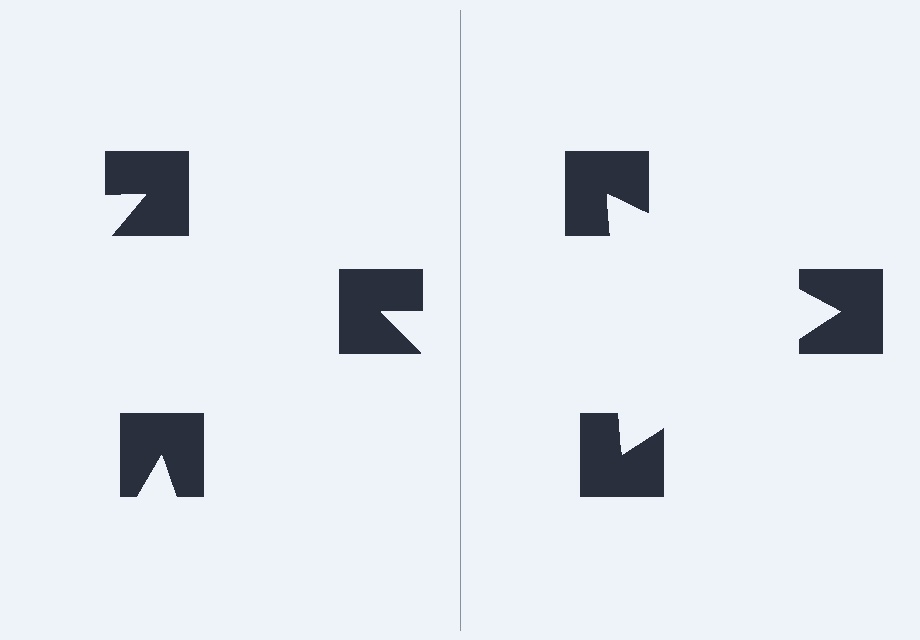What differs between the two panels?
The notched squares are positioned identically on both sides; only the wedge orientations differ. On the right they align to a triangle; on the left they are misaligned.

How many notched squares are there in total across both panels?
6 — 3 on each side.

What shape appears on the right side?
An illusory triangle.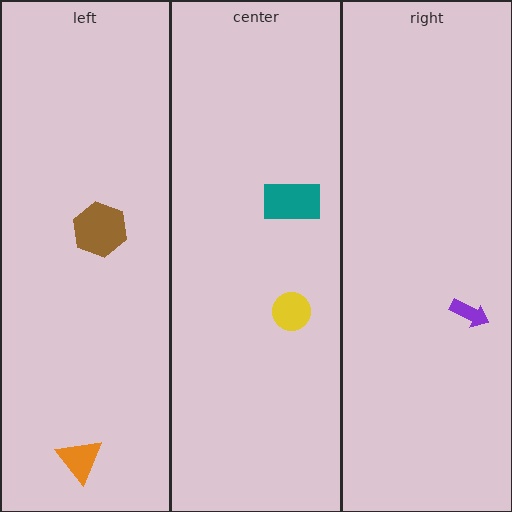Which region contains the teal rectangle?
The center region.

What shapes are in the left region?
The brown hexagon, the orange triangle.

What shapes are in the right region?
The purple arrow.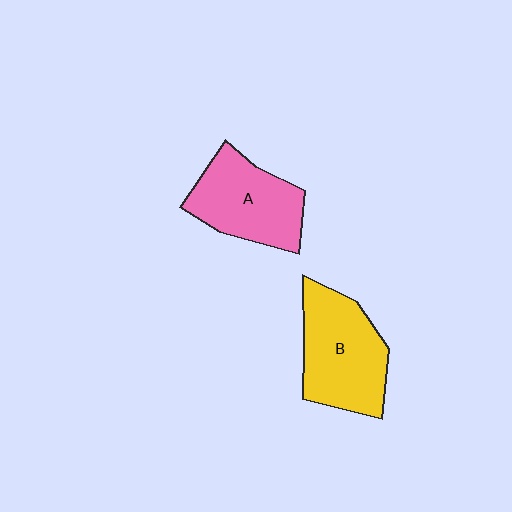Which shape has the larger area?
Shape B (yellow).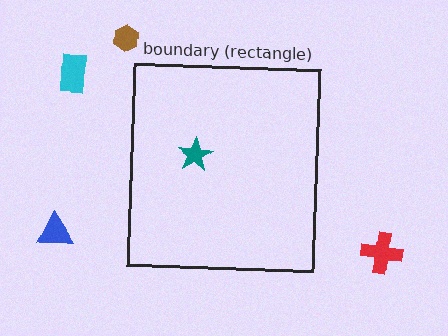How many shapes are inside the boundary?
1 inside, 4 outside.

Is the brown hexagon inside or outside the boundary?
Outside.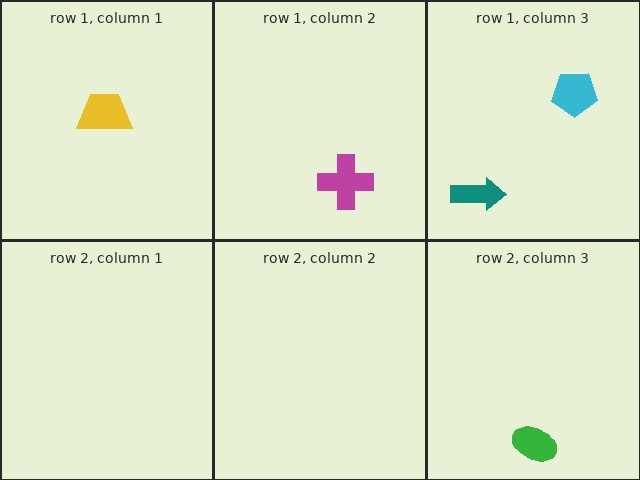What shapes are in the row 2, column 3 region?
The green ellipse.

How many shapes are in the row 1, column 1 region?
1.